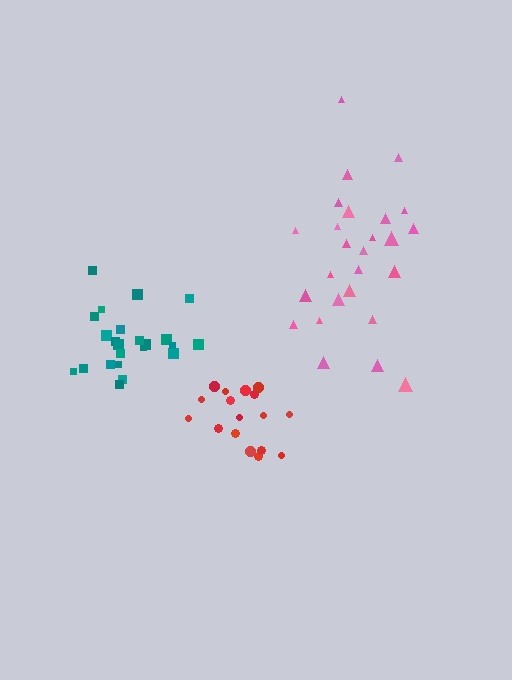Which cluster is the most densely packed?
Red.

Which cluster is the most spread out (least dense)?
Pink.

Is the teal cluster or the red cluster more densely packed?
Red.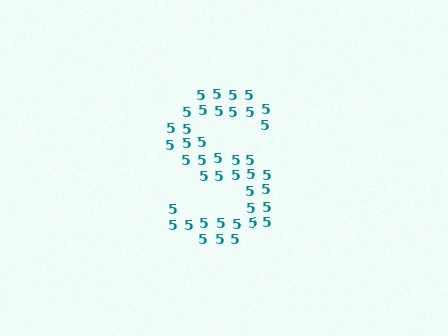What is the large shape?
The large shape is the letter S.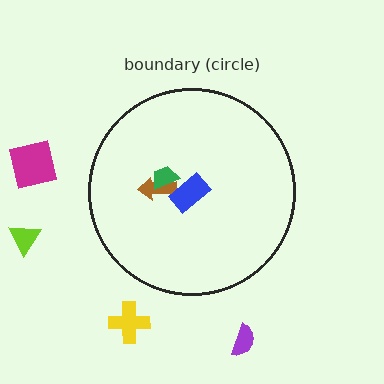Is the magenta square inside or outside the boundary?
Outside.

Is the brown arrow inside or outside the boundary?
Inside.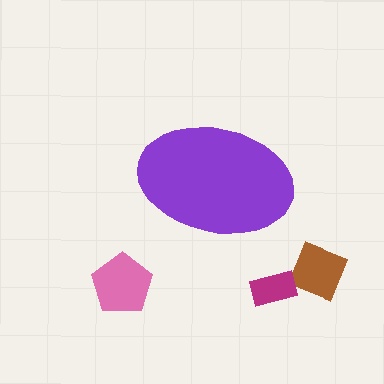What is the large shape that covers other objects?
A purple ellipse.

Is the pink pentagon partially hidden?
No, the pink pentagon is fully visible.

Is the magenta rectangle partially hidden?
No, the magenta rectangle is fully visible.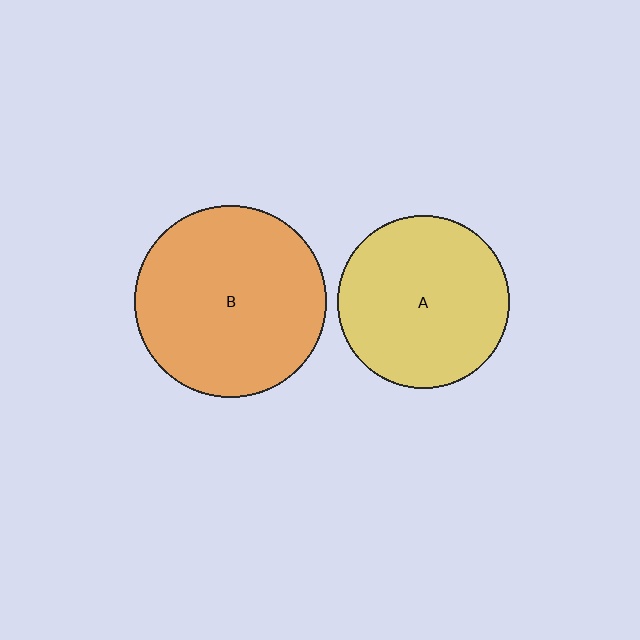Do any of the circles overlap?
No, none of the circles overlap.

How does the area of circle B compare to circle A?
Approximately 1.2 times.